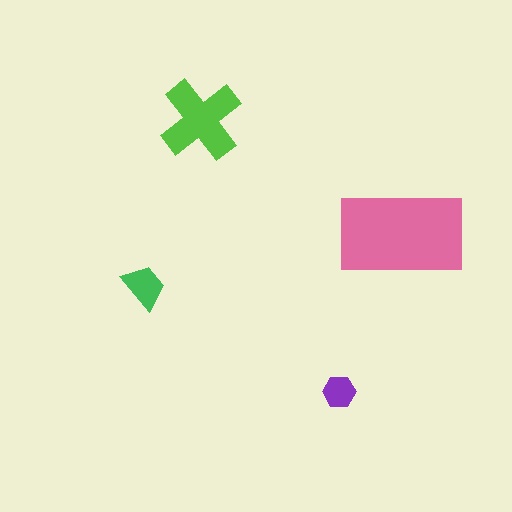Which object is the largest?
The pink rectangle.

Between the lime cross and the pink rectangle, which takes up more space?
The pink rectangle.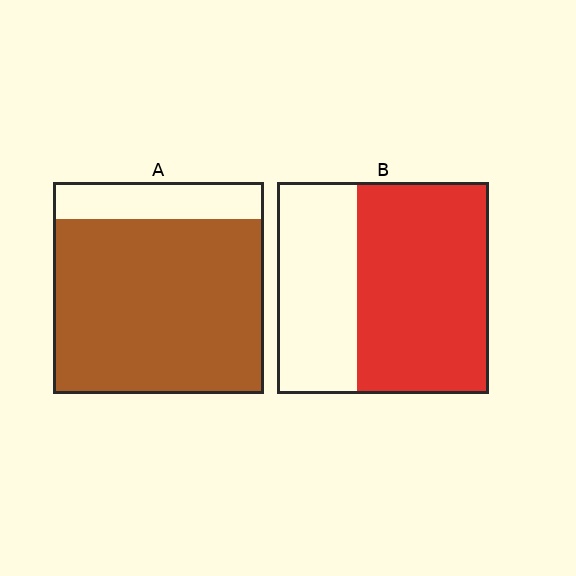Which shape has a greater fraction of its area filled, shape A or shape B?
Shape A.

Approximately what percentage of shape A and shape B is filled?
A is approximately 85% and B is approximately 60%.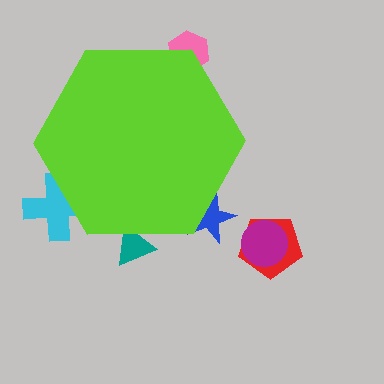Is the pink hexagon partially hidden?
Yes, the pink hexagon is partially hidden behind the lime hexagon.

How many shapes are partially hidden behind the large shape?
4 shapes are partially hidden.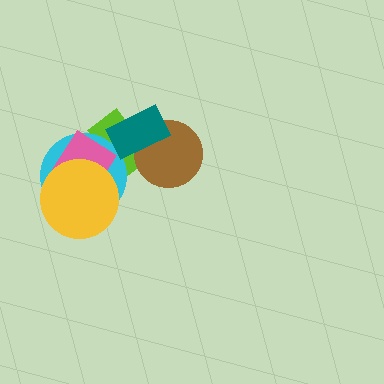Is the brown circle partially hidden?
Yes, it is partially covered by another shape.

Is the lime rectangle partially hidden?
Yes, it is partially covered by another shape.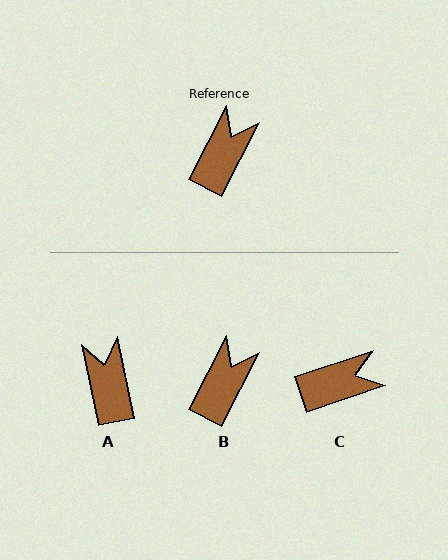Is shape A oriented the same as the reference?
No, it is off by about 39 degrees.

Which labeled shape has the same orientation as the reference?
B.